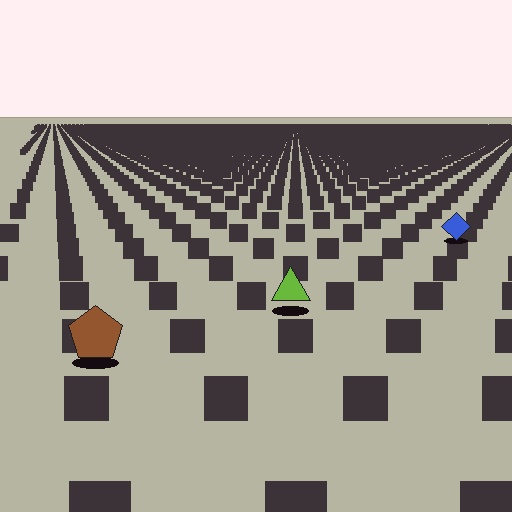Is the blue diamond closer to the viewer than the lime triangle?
No. The lime triangle is closer — you can tell from the texture gradient: the ground texture is coarser near it.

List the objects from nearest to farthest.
From nearest to farthest: the brown pentagon, the lime triangle, the blue diamond.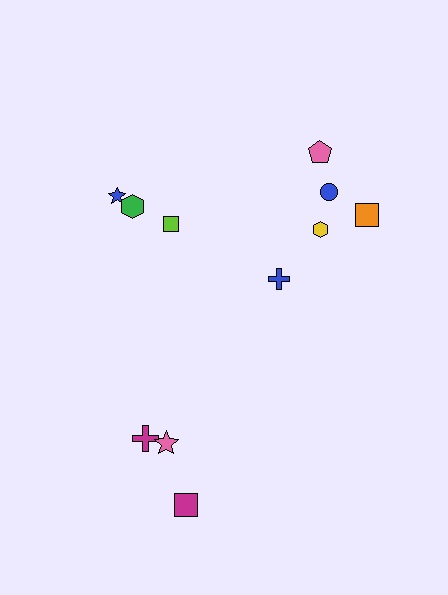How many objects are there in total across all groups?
There are 11 objects.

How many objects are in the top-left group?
There are 3 objects.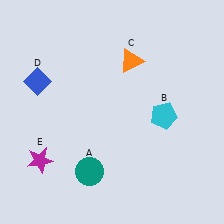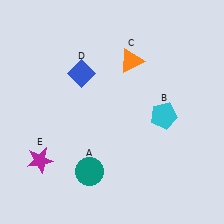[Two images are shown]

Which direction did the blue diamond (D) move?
The blue diamond (D) moved right.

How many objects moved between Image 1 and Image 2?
1 object moved between the two images.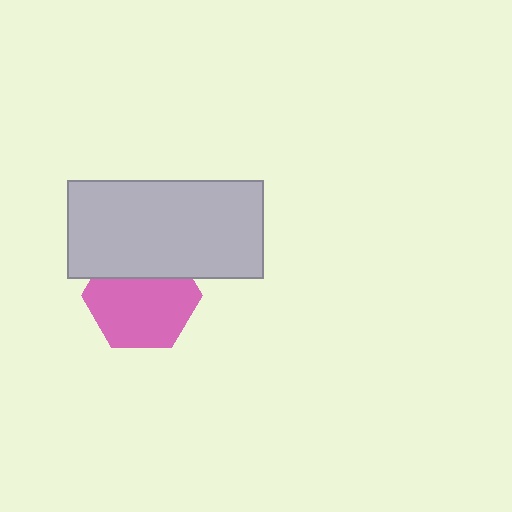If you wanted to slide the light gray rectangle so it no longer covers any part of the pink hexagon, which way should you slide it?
Slide it up — that is the most direct way to separate the two shapes.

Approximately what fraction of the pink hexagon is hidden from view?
Roughly 31% of the pink hexagon is hidden behind the light gray rectangle.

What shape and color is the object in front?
The object in front is a light gray rectangle.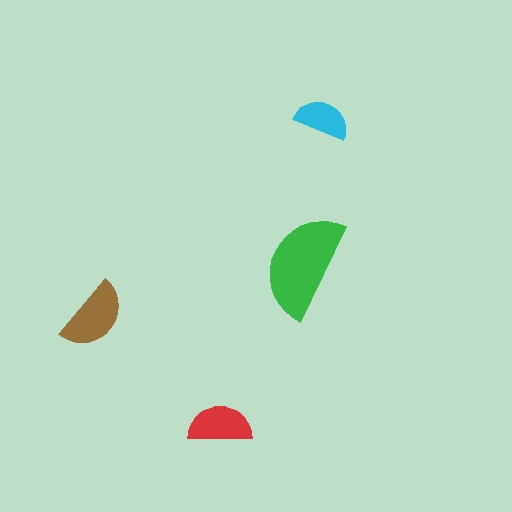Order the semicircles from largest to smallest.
the green one, the brown one, the red one, the cyan one.